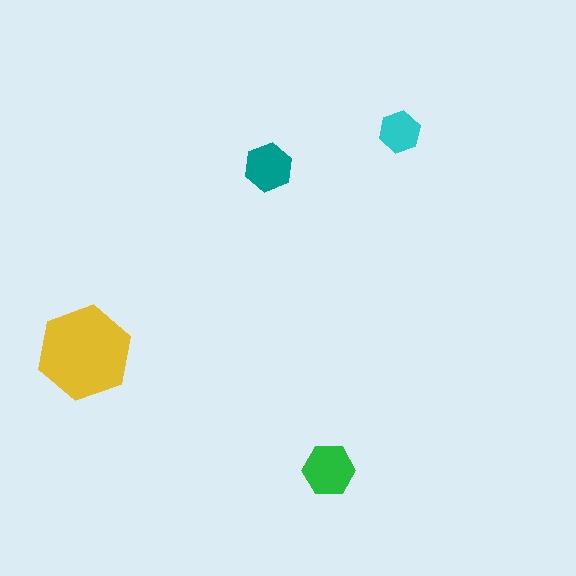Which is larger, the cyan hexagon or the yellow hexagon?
The yellow one.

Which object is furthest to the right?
The cyan hexagon is rightmost.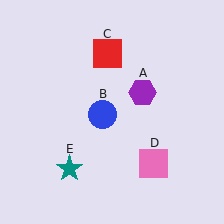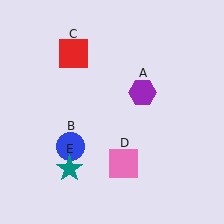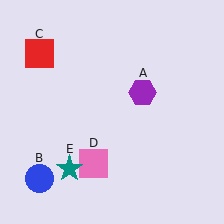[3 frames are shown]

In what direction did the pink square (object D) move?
The pink square (object D) moved left.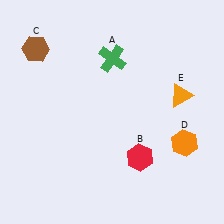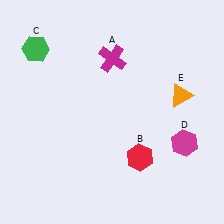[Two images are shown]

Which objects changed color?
A changed from green to magenta. C changed from brown to green. D changed from orange to magenta.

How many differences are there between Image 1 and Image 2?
There are 3 differences between the two images.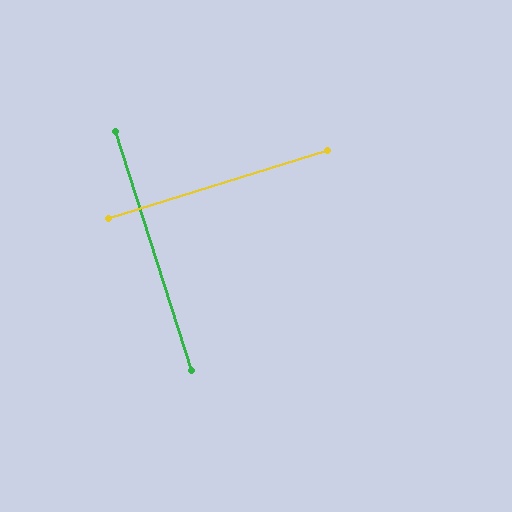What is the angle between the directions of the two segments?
Approximately 90 degrees.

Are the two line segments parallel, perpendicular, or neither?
Perpendicular — they meet at approximately 90°.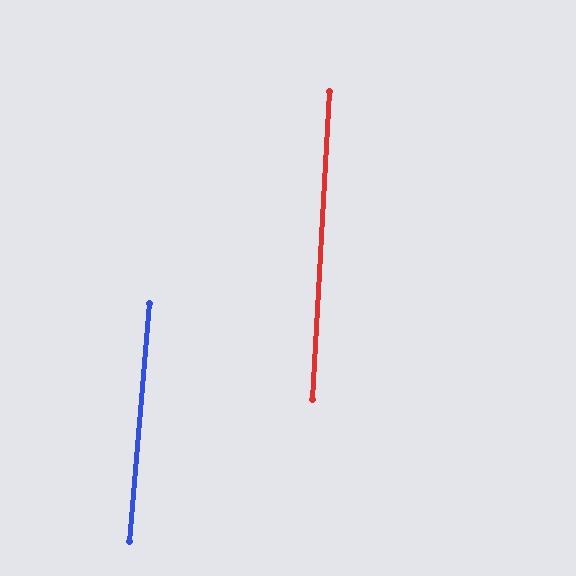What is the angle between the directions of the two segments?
Approximately 2 degrees.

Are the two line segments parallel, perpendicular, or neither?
Parallel — their directions differ by only 1.8°.